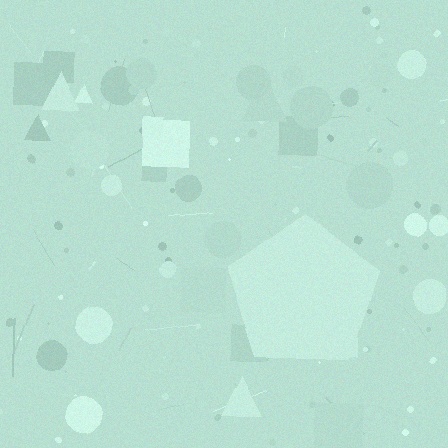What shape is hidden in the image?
A pentagon is hidden in the image.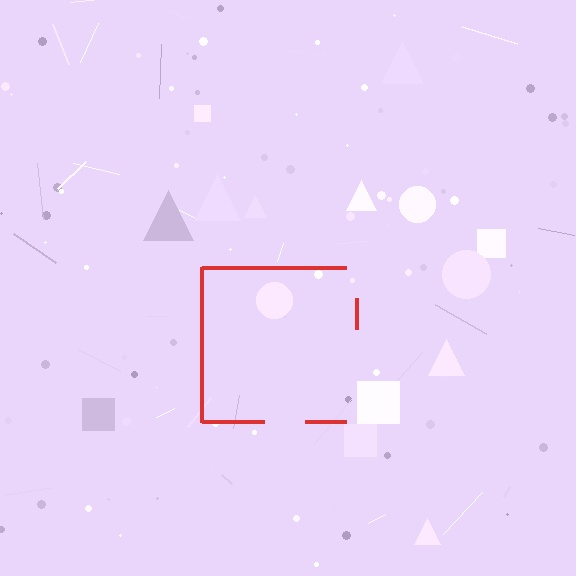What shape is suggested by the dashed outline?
The dashed outline suggests a square.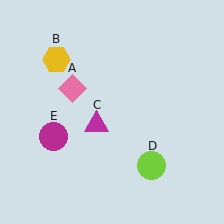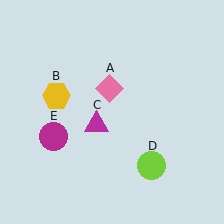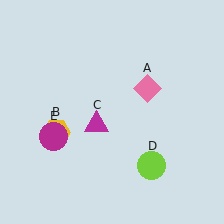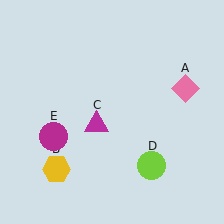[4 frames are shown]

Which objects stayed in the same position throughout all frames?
Magenta triangle (object C) and lime circle (object D) and magenta circle (object E) remained stationary.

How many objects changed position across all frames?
2 objects changed position: pink diamond (object A), yellow hexagon (object B).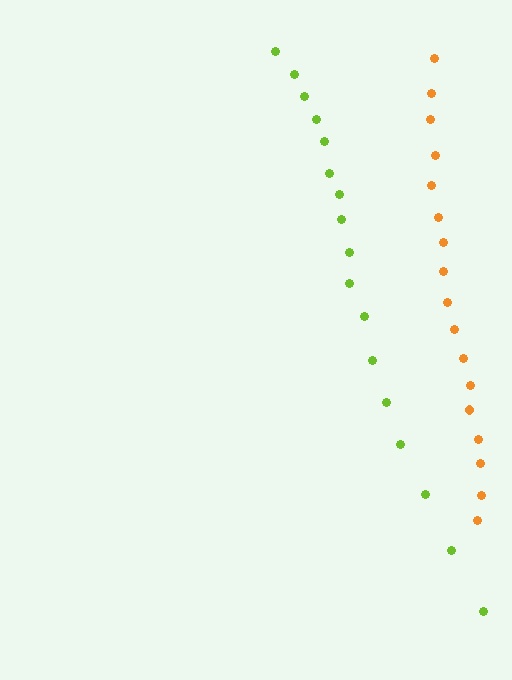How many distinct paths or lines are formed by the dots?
There are 2 distinct paths.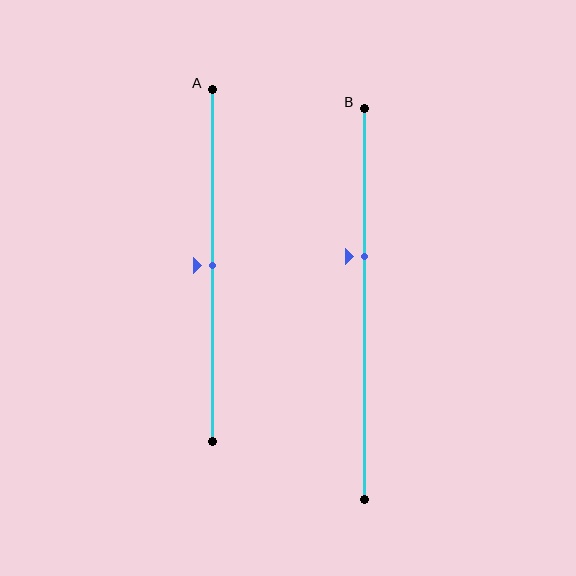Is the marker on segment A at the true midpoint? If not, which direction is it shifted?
Yes, the marker on segment A is at the true midpoint.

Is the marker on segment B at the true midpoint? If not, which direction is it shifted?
No, the marker on segment B is shifted upward by about 12% of the segment length.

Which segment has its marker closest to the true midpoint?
Segment A has its marker closest to the true midpoint.